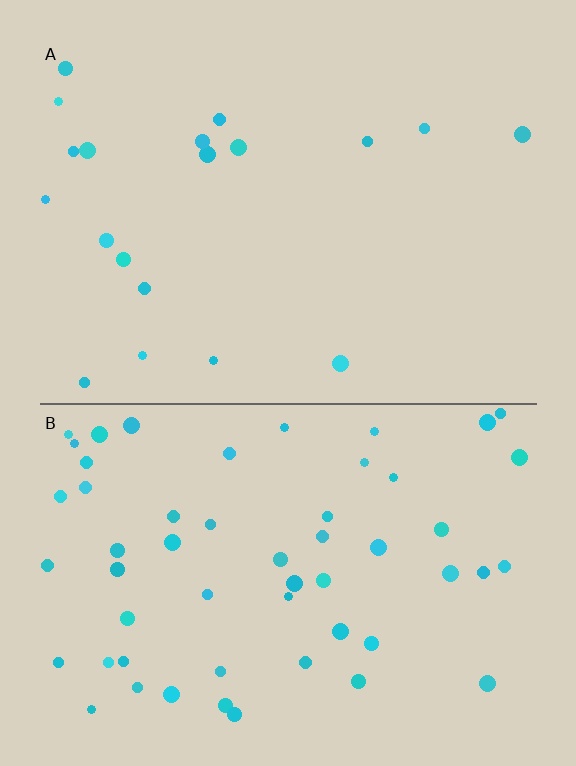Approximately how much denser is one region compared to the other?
Approximately 2.9× — region B over region A.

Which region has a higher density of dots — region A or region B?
B (the bottom).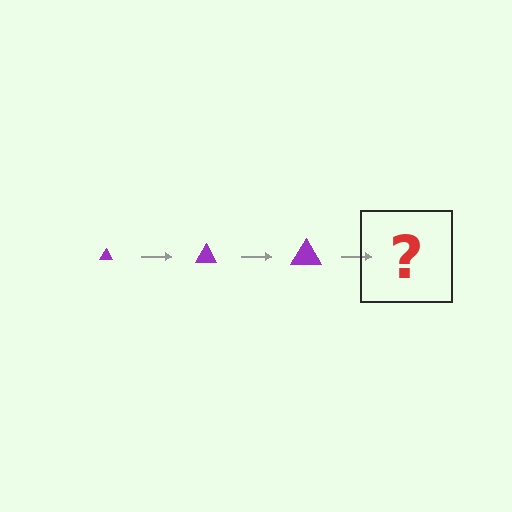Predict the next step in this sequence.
The next step is a purple triangle, larger than the previous one.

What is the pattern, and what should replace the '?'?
The pattern is that the triangle gets progressively larger each step. The '?' should be a purple triangle, larger than the previous one.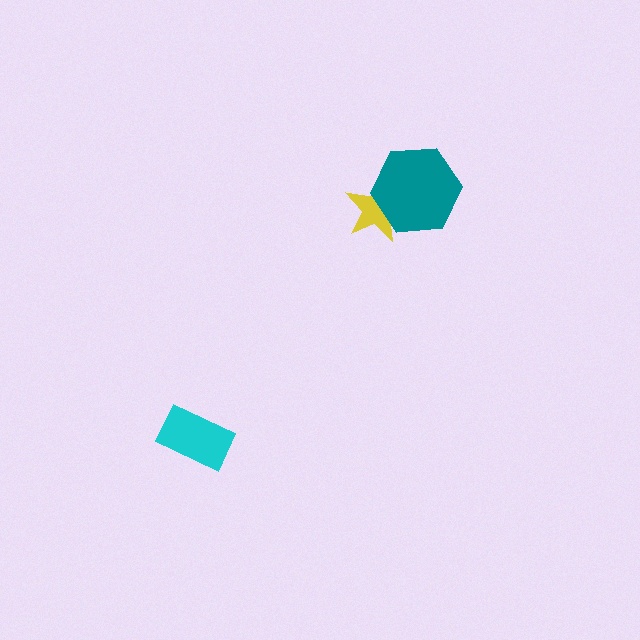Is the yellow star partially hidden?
Yes, it is partially covered by another shape.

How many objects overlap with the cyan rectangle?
0 objects overlap with the cyan rectangle.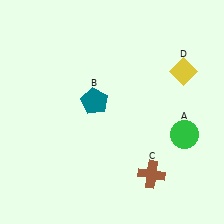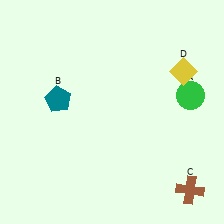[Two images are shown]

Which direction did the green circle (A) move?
The green circle (A) moved up.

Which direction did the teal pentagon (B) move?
The teal pentagon (B) moved left.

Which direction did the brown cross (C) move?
The brown cross (C) moved right.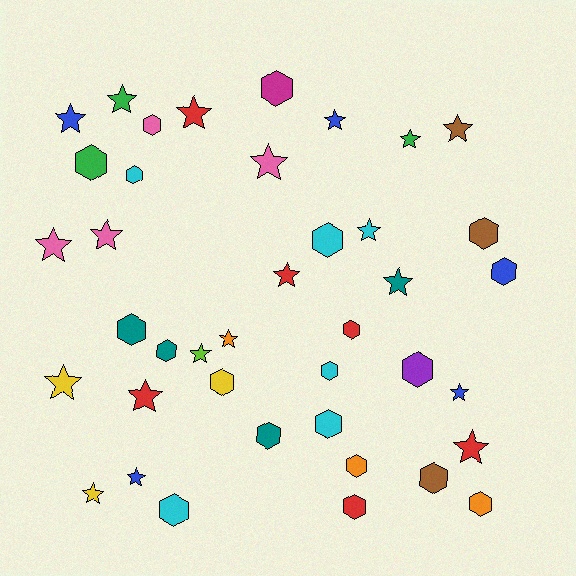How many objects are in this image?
There are 40 objects.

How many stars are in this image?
There are 20 stars.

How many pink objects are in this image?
There are 4 pink objects.